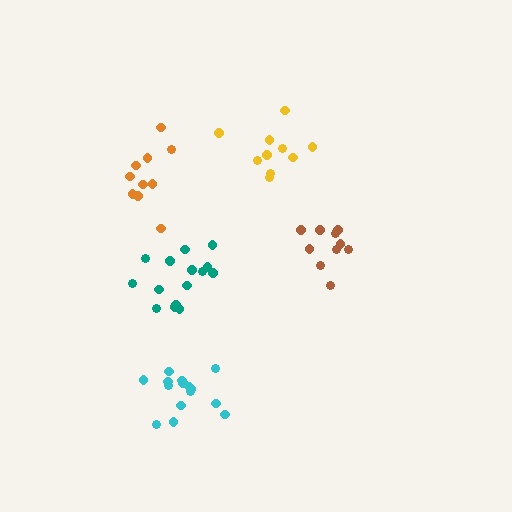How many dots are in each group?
Group 1: 10 dots, Group 2: 15 dots, Group 3: 10 dots, Group 4: 10 dots, Group 5: 15 dots (60 total).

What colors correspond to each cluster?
The clusters are colored: brown, cyan, yellow, orange, teal.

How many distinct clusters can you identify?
There are 5 distinct clusters.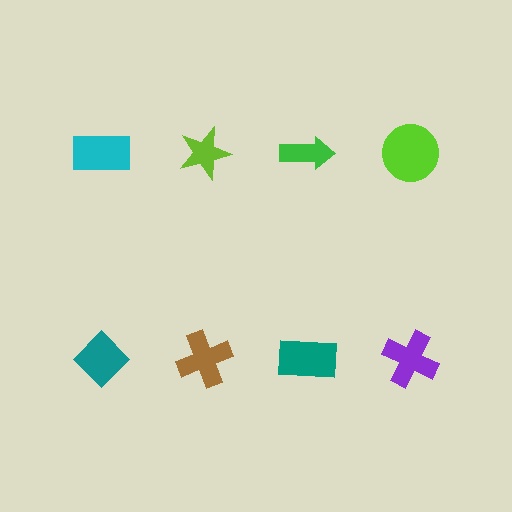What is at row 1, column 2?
A lime star.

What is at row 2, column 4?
A purple cross.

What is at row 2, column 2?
A brown cross.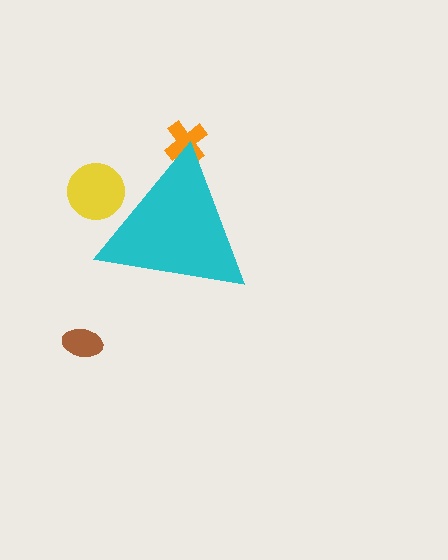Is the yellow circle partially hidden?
Yes, the yellow circle is partially hidden behind the cyan triangle.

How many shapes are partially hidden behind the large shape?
2 shapes are partially hidden.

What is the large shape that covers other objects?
A cyan triangle.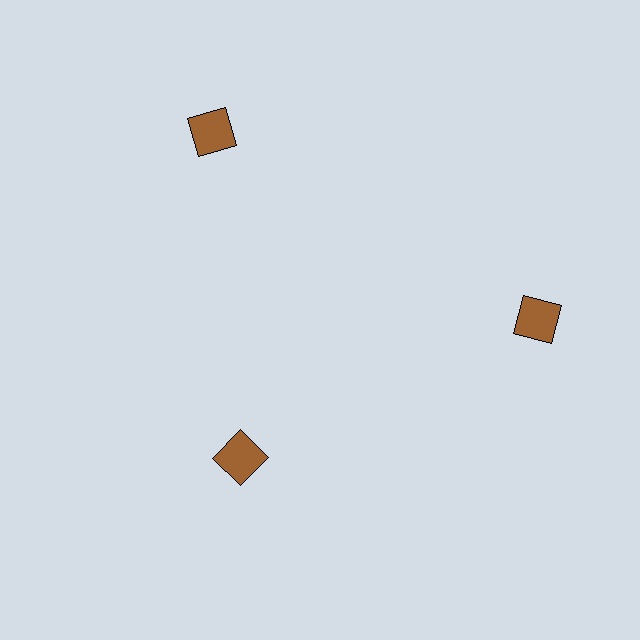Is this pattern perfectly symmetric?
No. The 3 brown squares are arranged in a ring, but one element near the 7 o'clock position is pulled inward toward the center, breaking the 3-fold rotational symmetry.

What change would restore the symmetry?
The symmetry would be restored by moving it outward, back onto the ring so that all 3 squares sit at equal angles and equal distance from the center.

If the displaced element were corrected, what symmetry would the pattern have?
It would have 3-fold rotational symmetry — the pattern would map onto itself every 120 degrees.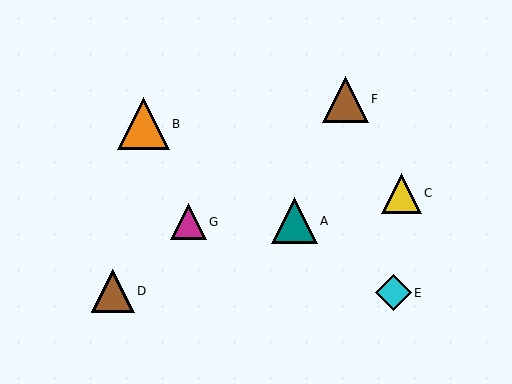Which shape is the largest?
The orange triangle (labeled B) is the largest.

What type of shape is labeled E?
Shape E is a cyan diamond.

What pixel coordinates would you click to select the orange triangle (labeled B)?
Click at (143, 124) to select the orange triangle B.